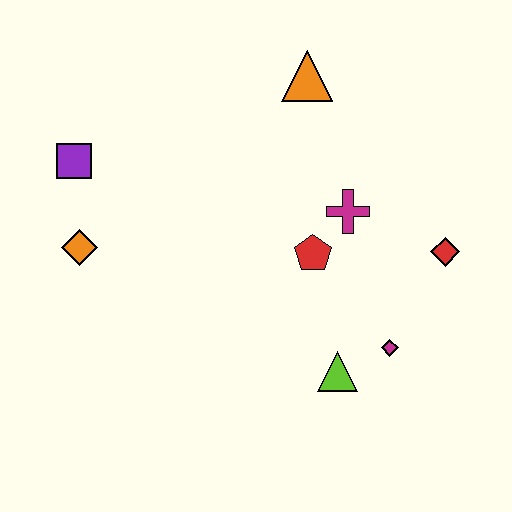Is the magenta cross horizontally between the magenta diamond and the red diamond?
No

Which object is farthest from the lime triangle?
The purple square is farthest from the lime triangle.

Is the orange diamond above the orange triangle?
No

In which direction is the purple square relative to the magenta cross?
The purple square is to the left of the magenta cross.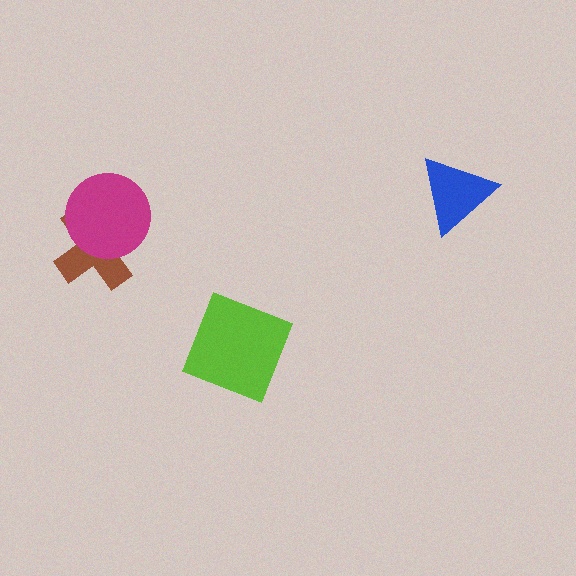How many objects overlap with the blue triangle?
0 objects overlap with the blue triangle.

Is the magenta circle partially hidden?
No, no other shape covers it.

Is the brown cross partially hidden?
Yes, it is partially covered by another shape.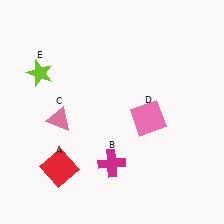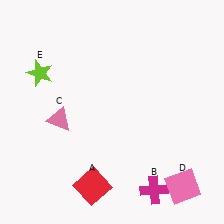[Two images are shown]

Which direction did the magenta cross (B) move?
The magenta cross (B) moved right.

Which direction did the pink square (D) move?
The pink square (D) moved down.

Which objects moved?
The objects that moved are: the red square (A), the magenta cross (B), the pink square (D).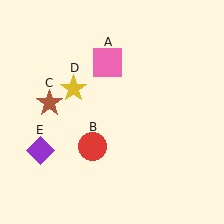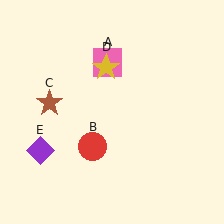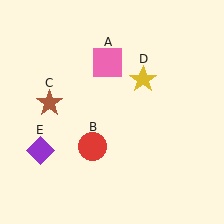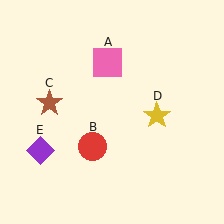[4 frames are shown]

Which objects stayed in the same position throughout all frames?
Pink square (object A) and red circle (object B) and brown star (object C) and purple diamond (object E) remained stationary.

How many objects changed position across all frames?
1 object changed position: yellow star (object D).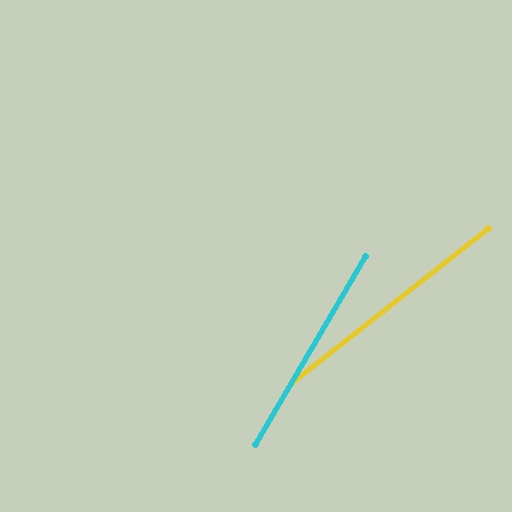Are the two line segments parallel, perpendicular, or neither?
Neither parallel nor perpendicular — they differ by about 21°.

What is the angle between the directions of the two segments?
Approximately 21 degrees.